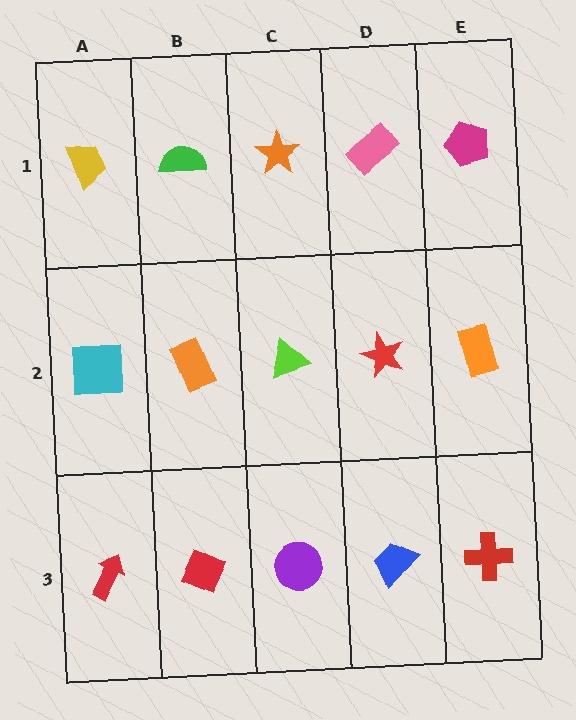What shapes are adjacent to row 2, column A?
A yellow trapezoid (row 1, column A), a red arrow (row 3, column A), an orange rectangle (row 2, column B).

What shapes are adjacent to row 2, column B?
A green semicircle (row 1, column B), a red diamond (row 3, column B), a cyan square (row 2, column A), a lime triangle (row 2, column C).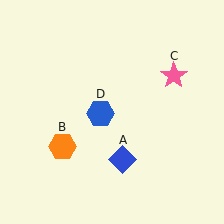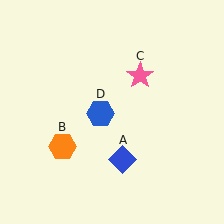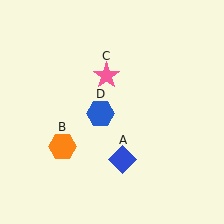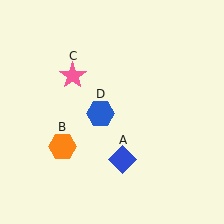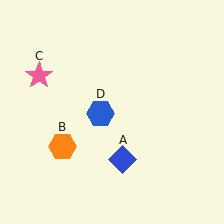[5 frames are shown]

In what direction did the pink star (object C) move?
The pink star (object C) moved left.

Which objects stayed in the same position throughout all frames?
Blue diamond (object A) and orange hexagon (object B) and blue hexagon (object D) remained stationary.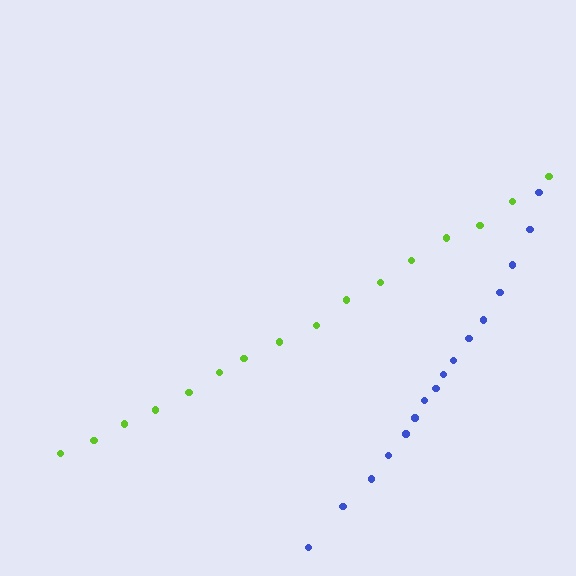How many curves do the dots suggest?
There are 2 distinct paths.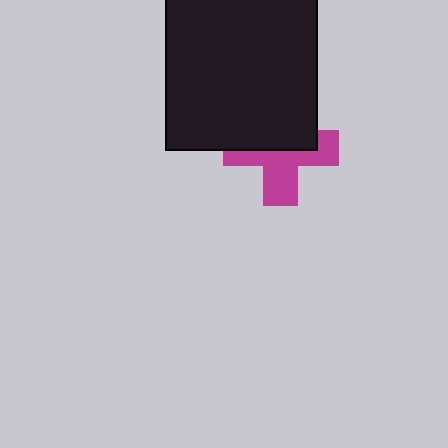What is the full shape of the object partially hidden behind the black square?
The partially hidden object is a magenta cross.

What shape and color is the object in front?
The object in front is a black square.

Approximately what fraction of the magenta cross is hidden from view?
Roughly 50% of the magenta cross is hidden behind the black square.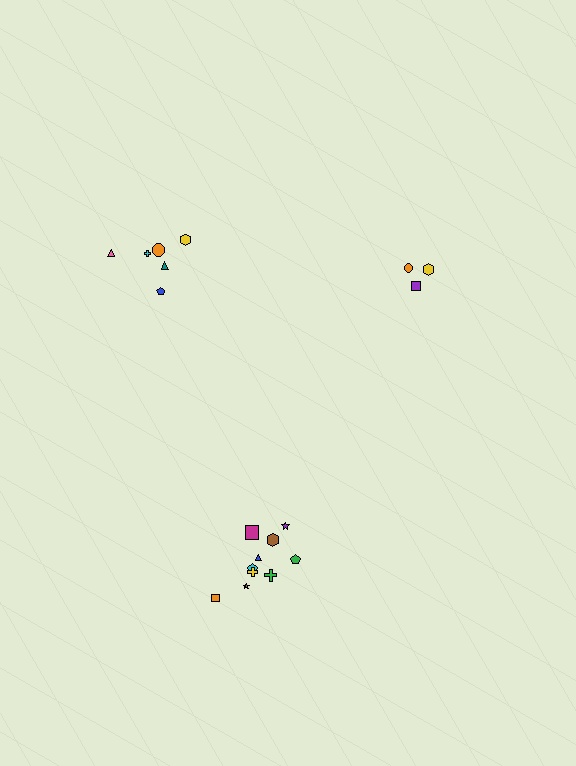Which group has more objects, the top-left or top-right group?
The top-left group.